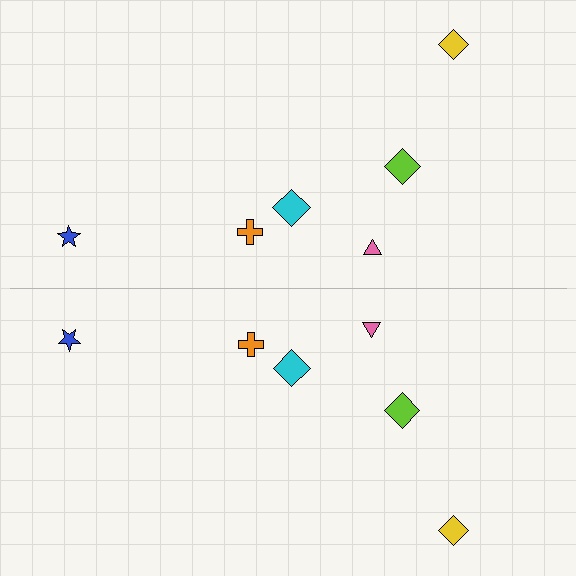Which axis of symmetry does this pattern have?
The pattern has a horizontal axis of symmetry running through the center of the image.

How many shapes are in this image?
There are 12 shapes in this image.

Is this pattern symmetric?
Yes, this pattern has bilateral (reflection) symmetry.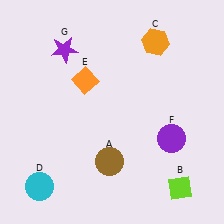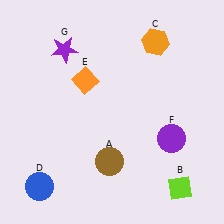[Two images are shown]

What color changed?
The circle (D) changed from cyan in Image 1 to blue in Image 2.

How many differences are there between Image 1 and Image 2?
There is 1 difference between the two images.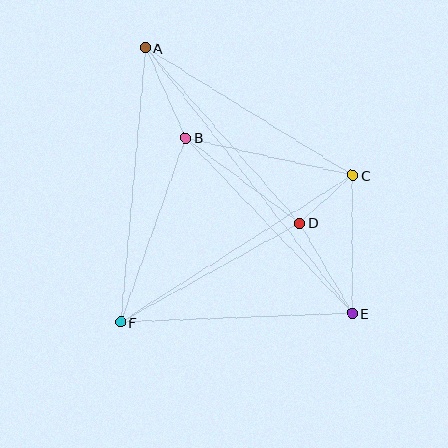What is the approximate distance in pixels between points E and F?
The distance between E and F is approximately 231 pixels.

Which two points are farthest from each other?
Points A and E are farthest from each other.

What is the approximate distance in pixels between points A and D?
The distance between A and D is approximately 233 pixels.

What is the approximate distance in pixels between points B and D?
The distance between B and D is approximately 142 pixels.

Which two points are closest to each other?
Points C and D are closest to each other.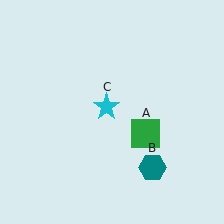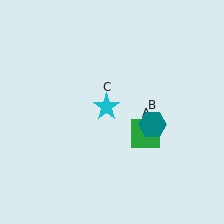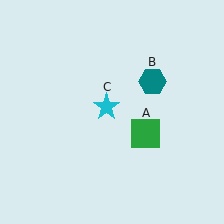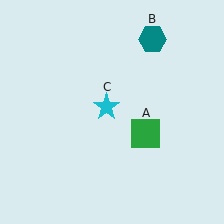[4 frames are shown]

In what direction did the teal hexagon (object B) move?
The teal hexagon (object B) moved up.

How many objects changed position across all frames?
1 object changed position: teal hexagon (object B).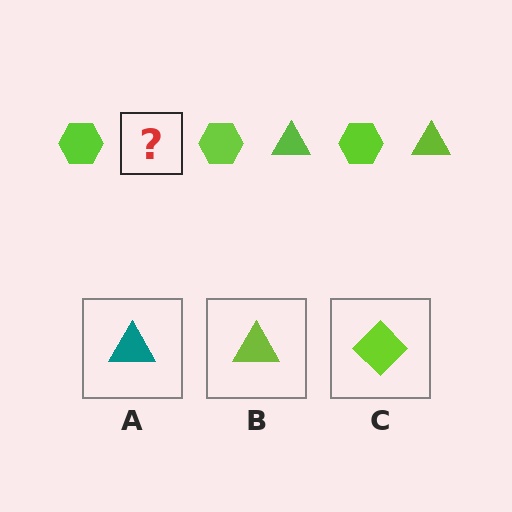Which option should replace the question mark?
Option B.